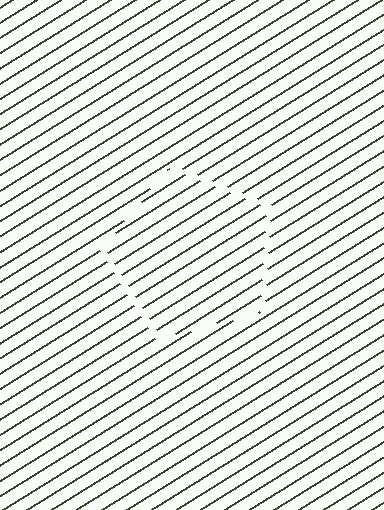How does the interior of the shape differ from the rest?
The interior of the shape contains the same grating, shifted by half a period — the contour is defined by the phase discontinuity where line-ends from the inner and outer gratings abut.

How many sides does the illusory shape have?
5 sides — the line-ends trace a pentagon.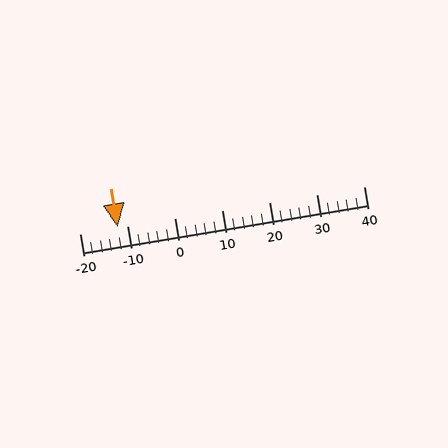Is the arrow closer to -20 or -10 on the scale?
The arrow is closer to -10.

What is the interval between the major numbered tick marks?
The major tick marks are spaced 10 units apart.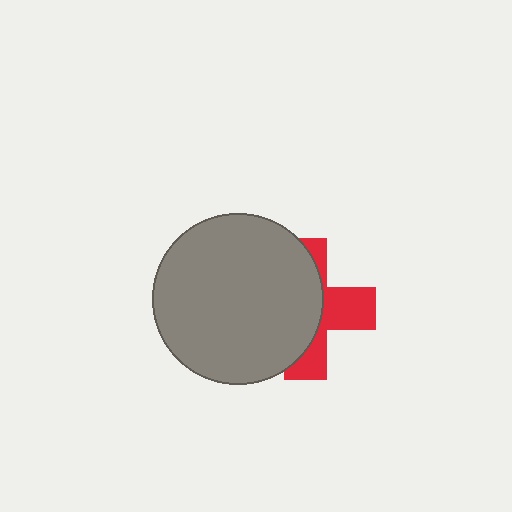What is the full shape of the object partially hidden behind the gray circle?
The partially hidden object is a red cross.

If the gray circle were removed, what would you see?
You would see the complete red cross.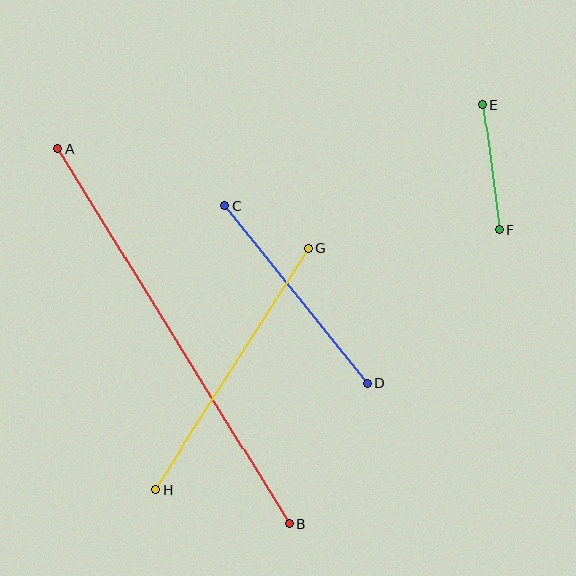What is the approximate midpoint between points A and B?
The midpoint is at approximately (173, 336) pixels.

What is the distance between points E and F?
The distance is approximately 126 pixels.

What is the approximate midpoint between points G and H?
The midpoint is at approximately (232, 369) pixels.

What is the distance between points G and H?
The distance is approximately 286 pixels.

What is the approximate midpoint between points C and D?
The midpoint is at approximately (296, 295) pixels.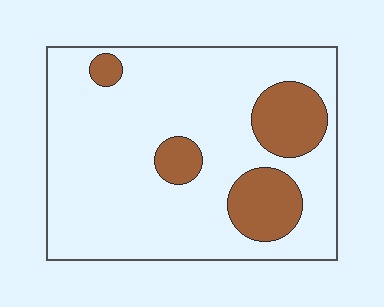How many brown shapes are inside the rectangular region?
4.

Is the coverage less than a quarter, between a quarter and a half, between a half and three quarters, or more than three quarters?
Less than a quarter.